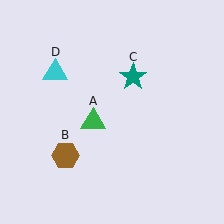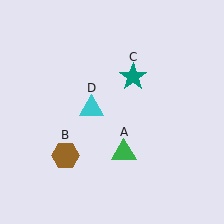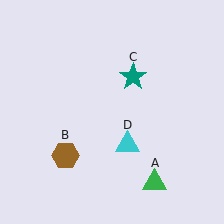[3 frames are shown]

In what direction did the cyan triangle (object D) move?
The cyan triangle (object D) moved down and to the right.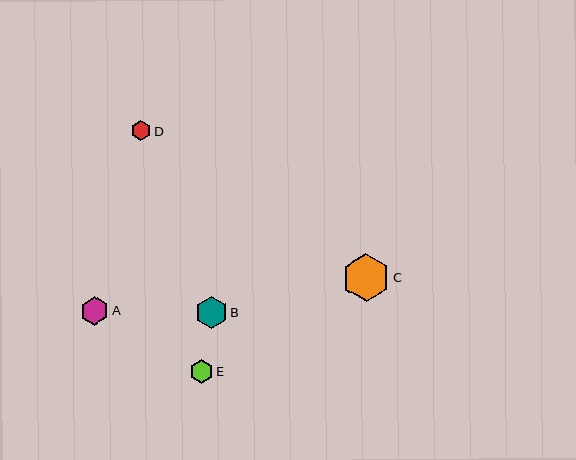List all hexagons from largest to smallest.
From largest to smallest: C, B, A, E, D.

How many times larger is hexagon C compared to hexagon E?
Hexagon C is approximately 2.0 times the size of hexagon E.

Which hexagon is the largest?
Hexagon C is the largest with a size of approximately 48 pixels.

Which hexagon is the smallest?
Hexagon D is the smallest with a size of approximately 20 pixels.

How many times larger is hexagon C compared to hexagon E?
Hexagon C is approximately 2.0 times the size of hexagon E.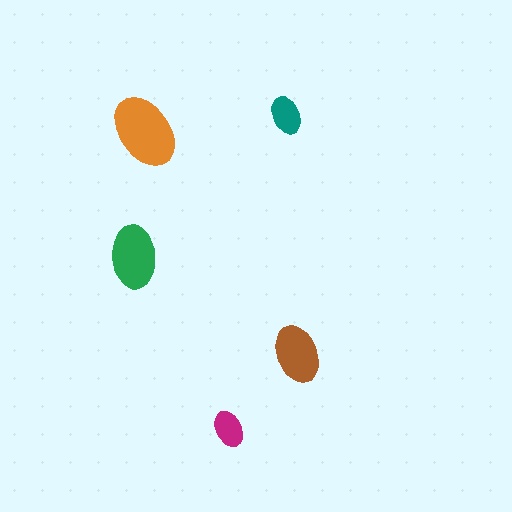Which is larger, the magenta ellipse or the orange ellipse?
The orange one.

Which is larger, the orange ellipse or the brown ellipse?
The orange one.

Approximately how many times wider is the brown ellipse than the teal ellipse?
About 1.5 times wider.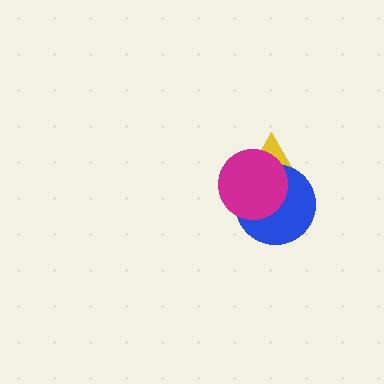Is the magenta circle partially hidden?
No, no other shape covers it.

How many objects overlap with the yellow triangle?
2 objects overlap with the yellow triangle.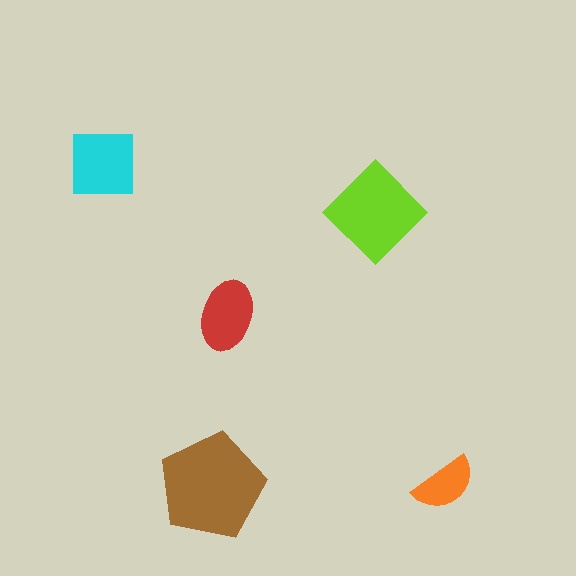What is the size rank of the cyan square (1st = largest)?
3rd.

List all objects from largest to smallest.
The brown pentagon, the lime diamond, the cyan square, the red ellipse, the orange semicircle.